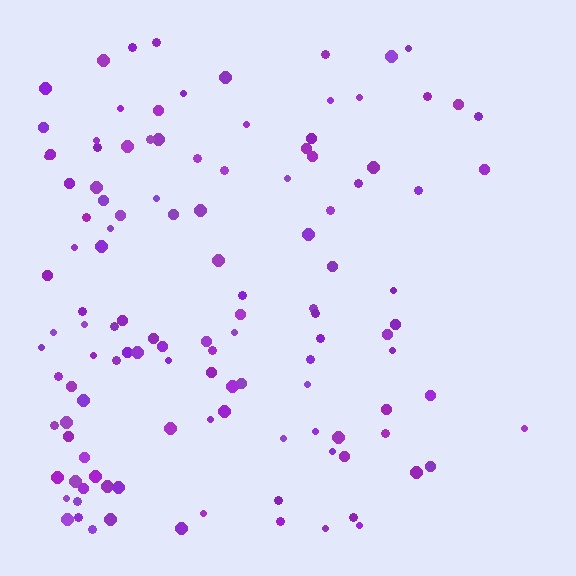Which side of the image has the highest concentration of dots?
The left.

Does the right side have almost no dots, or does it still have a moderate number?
Still a moderate number, just noticeably fewer than the left.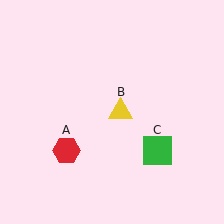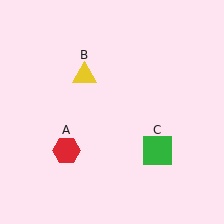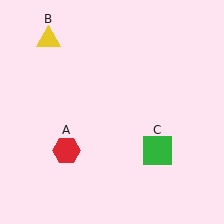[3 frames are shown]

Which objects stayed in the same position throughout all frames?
Red hexagon (object A) and green square (object C) remained stationary.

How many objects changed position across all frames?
1 object changed position: yellow triangle (object B).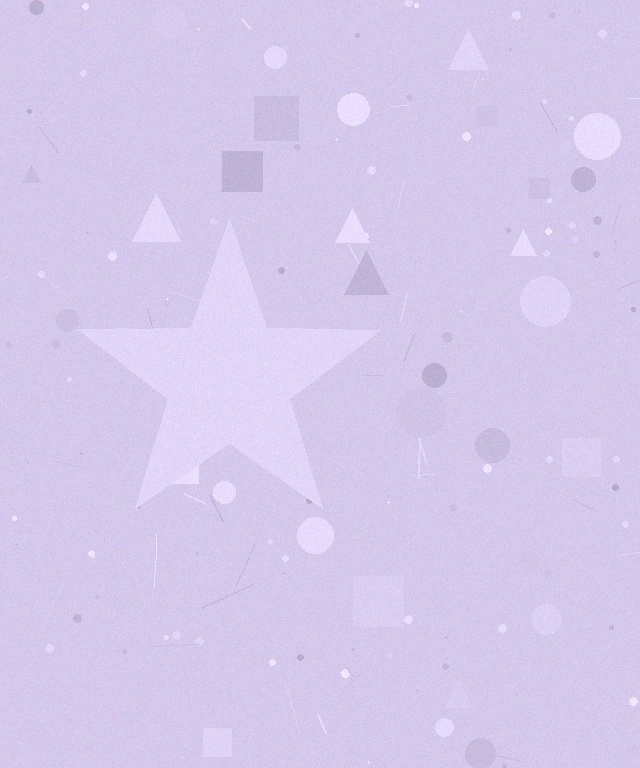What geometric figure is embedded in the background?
A star is embedded in the background.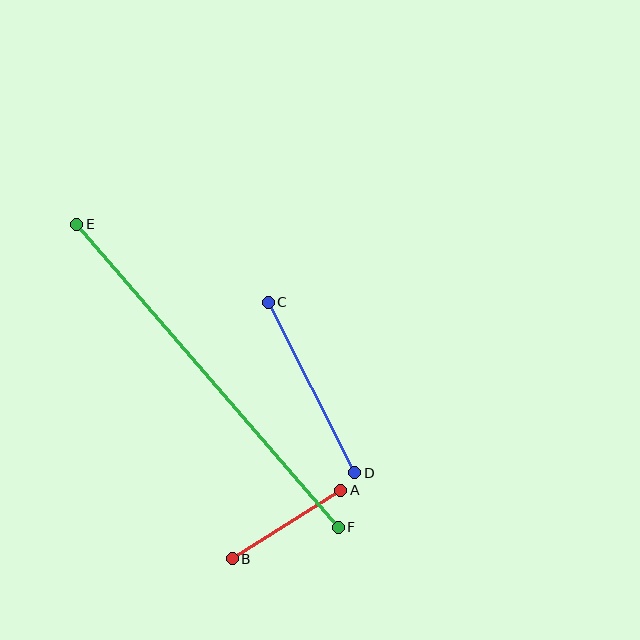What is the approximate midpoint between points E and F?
The midpoint is at approximately (207, 376) pixels.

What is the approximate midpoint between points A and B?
The midpoint is at approximately (287, 525) pixels.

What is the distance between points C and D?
The distance is approximately 191 pixels.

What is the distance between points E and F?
The distance is approximately 401 pixels.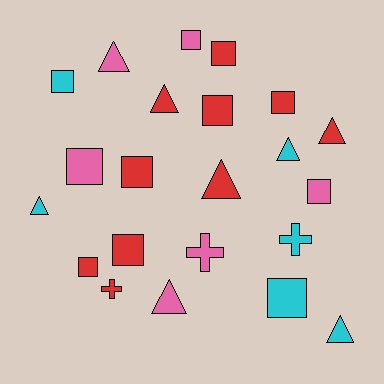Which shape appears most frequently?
Square, with 11 objects.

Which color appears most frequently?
Red, with 10 objects.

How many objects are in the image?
There are 22 objects.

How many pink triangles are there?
There are 2 pink triangles.